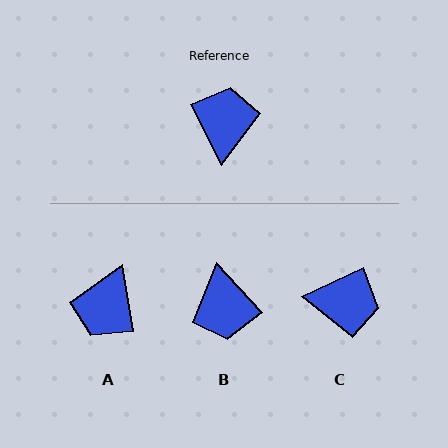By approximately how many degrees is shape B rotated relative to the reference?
Approximately 165 degrees clockwise.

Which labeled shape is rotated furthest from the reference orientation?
B, about 165 degrees away.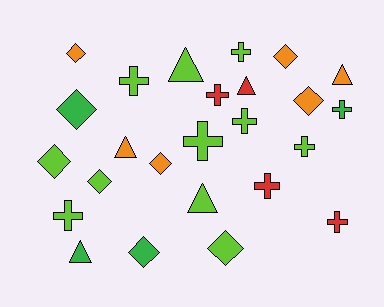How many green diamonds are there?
There are 2 green diamonds.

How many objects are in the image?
There are 25 objects.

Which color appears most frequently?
Lime, with 11 objects.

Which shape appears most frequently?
Cross, with 10 objects.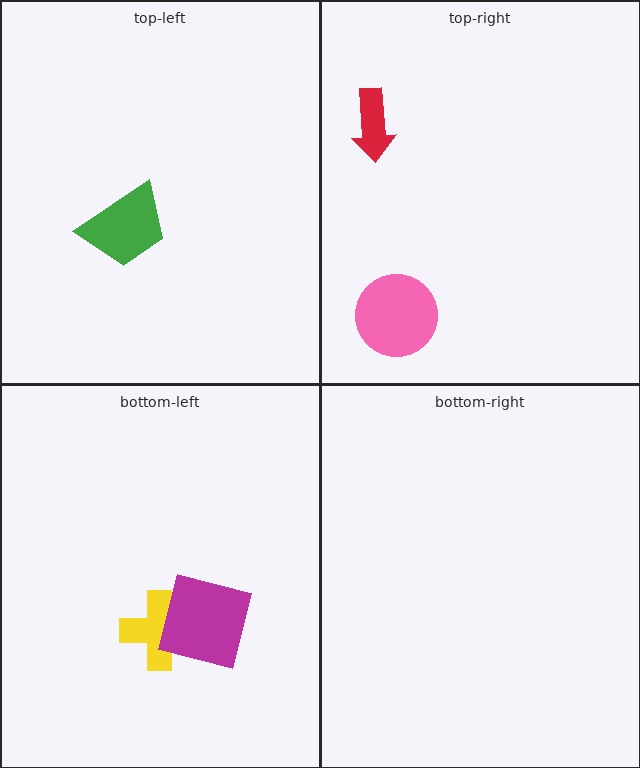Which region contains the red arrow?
The top-right region.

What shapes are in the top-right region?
The red arrow, the pink circle.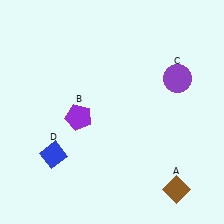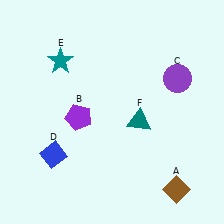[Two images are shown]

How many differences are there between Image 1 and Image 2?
There are 2 differences between the two images.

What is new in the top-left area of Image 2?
A teal star (E) was added in the top-left area of Image 2.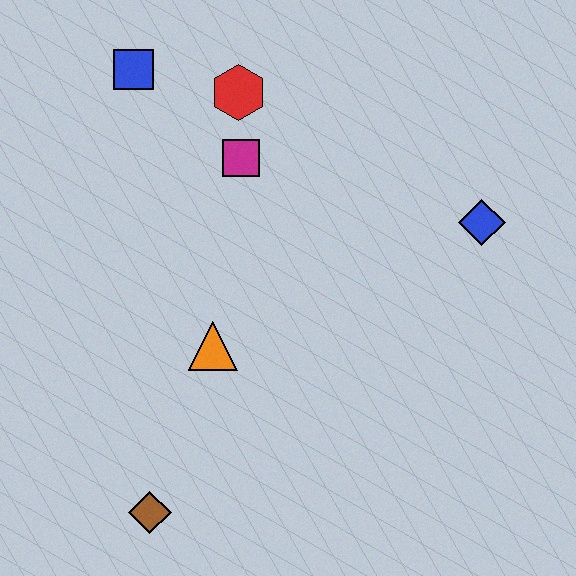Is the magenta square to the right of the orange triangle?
Yes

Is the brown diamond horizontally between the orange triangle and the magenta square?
No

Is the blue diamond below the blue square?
Yes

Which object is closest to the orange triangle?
The brown diamond is closest to the orange triangle.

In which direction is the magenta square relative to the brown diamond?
The magenta square is above the brown diamond.